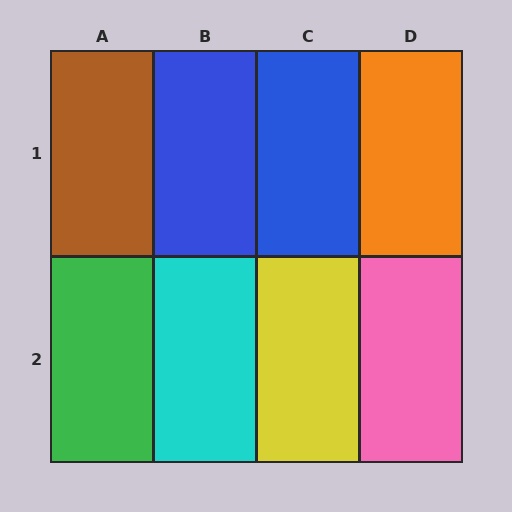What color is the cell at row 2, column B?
Cyan.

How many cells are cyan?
1 cell is cyan.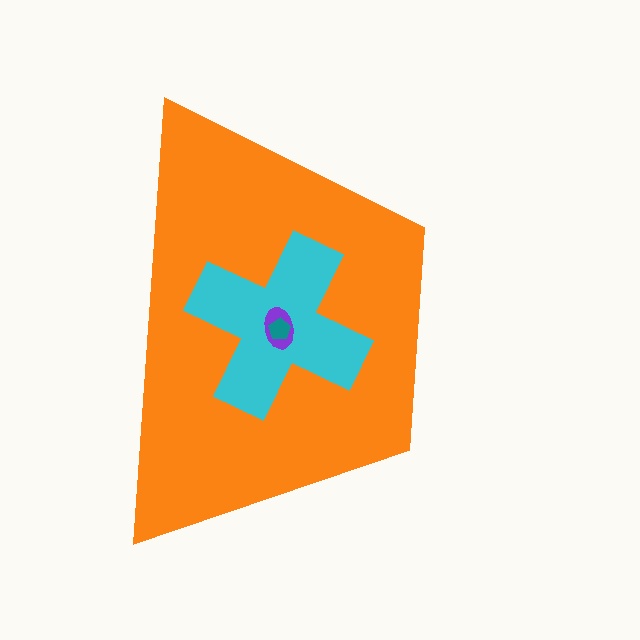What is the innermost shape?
The teal pentagon.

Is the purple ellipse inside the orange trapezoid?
Yes.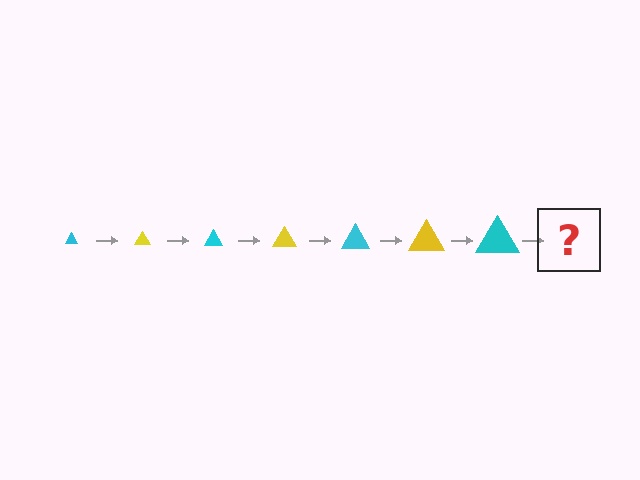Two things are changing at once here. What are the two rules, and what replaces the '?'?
The two rules are that the triangle grows larger each step and the color cycles through cyan and yellow. The '?' should be a yellow triangle, larger than the previous one.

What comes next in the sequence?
The next element should be a yellow triangle, larger than the previous one.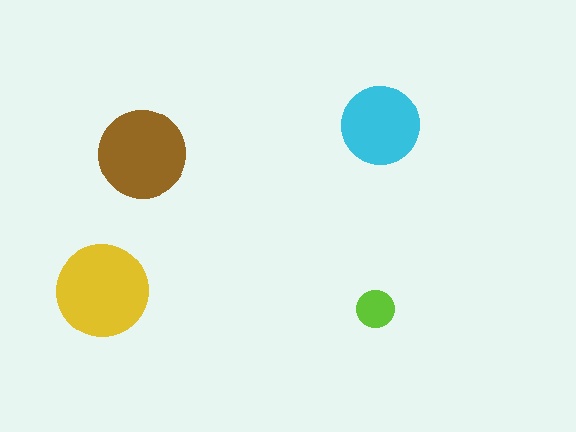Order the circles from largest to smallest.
the yellow one, the brown one, the cyan one, the lime one.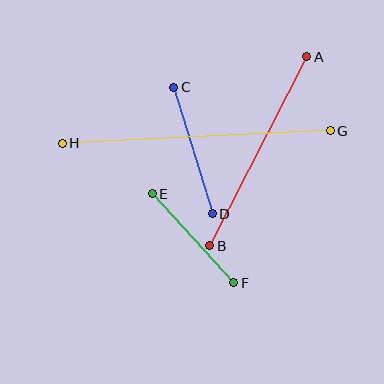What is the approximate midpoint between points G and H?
The midpoint is at approximately (196, 137) pixels.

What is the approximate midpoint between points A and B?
The midpoint is at approximately (258, 151) pixels.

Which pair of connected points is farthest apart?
Points G and H are farthest apart.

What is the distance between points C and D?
The distance is approximately 132 pixels.